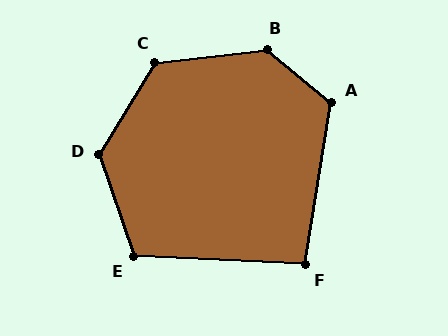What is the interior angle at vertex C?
Approximately 128 degrees (obtuse).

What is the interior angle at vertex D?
Approximately 129 degrees (obtuse).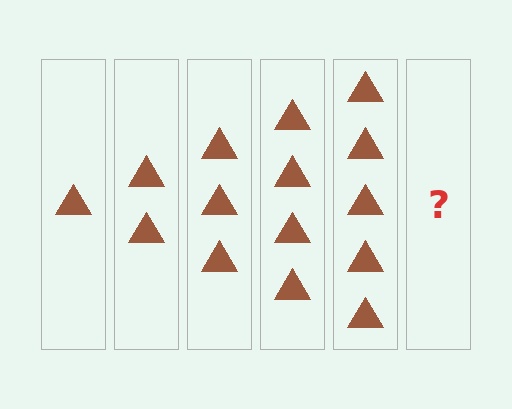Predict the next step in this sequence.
The next step is 6 triangles.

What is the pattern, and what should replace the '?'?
The pattern is that each step adds one more triangle. The '?' should be 6 triangles.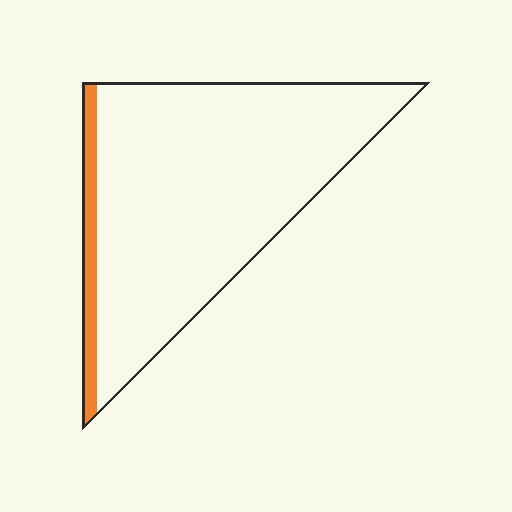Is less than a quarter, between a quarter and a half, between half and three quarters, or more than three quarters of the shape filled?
Less than a quarter.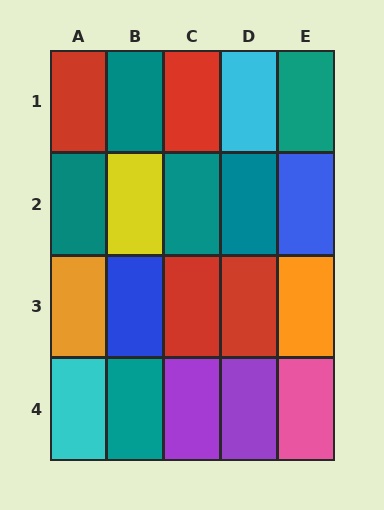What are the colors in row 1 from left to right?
Red, teal, red, cyan, teal.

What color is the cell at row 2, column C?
Teal.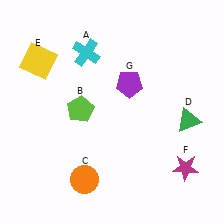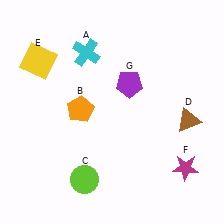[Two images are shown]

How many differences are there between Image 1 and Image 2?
There are 3 differences between the two images.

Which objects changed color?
B changed from lime to orange. C changed from orange to lime. D changed from green to brown.